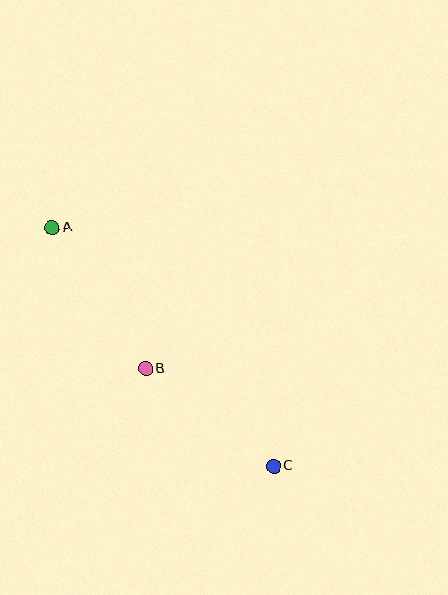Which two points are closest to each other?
Points B and C are closest to each other.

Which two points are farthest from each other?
Points A and C are farthest from each other.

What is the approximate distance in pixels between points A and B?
The distance between A and B is approximately 169 pixels.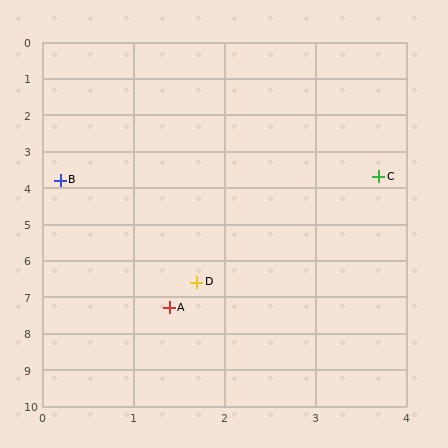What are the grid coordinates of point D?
Point D is at approximately (1.7, 6.6).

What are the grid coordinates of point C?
Point C is at approximately (3.7, 3.7).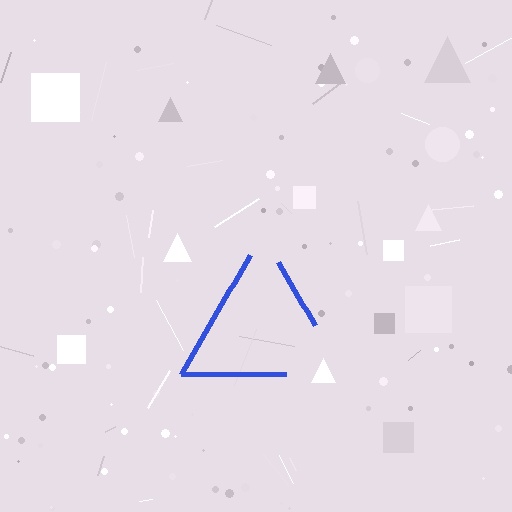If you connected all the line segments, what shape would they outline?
They would outline a triangle.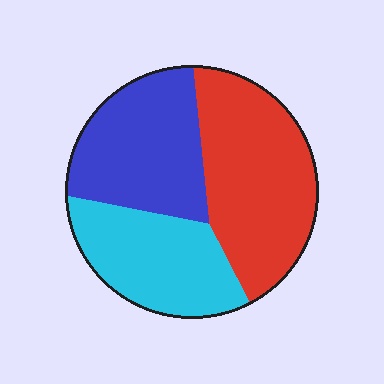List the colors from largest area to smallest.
From largest to smallest: red, blue, cyan.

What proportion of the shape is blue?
Blue covers about 30% of the shape.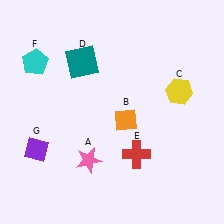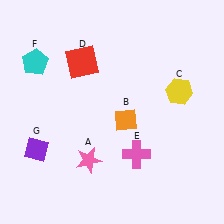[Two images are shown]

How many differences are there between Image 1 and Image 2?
There are 2 differences between the two images.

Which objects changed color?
D changed from teal to red. E changed from red to pink.